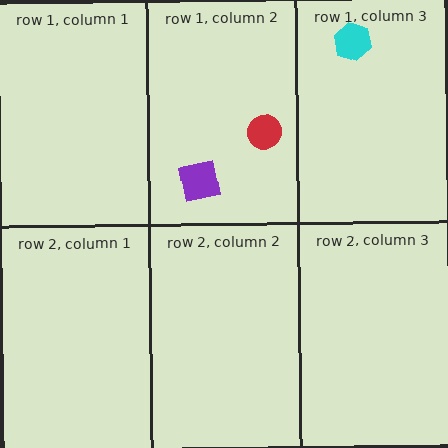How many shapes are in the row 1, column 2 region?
2.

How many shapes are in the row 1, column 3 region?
1.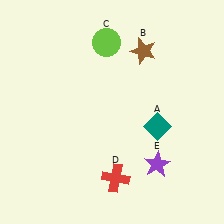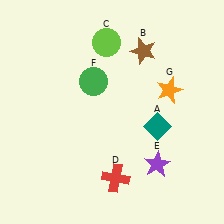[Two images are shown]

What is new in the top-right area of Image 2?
An orange star (G) was added in the top-right area of Image 2.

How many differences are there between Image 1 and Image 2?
There are 2 differences between the two images.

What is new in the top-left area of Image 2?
A green circle (F) was added in the top-left area of Image 2.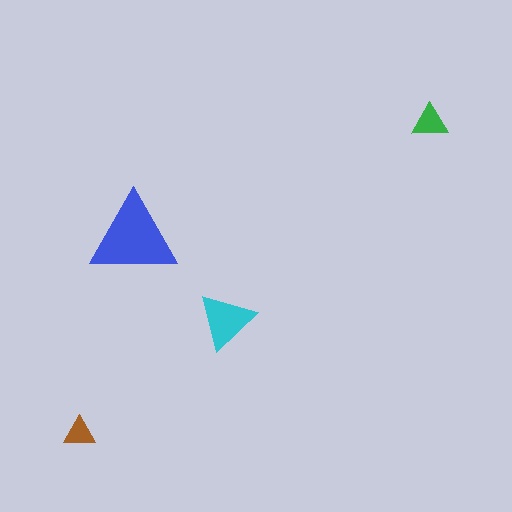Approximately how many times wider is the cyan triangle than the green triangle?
About 1.5 times wider.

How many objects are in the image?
There are 4 objects in the image.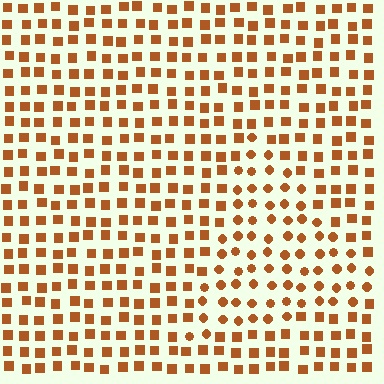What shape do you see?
I see a triangle.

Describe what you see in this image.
The image is filled with small brown elements arranged in a uniform grid. A triangle-shaped region contains circles, while the surrounding area contains squares. The boundary is defined purely by the change in element shape.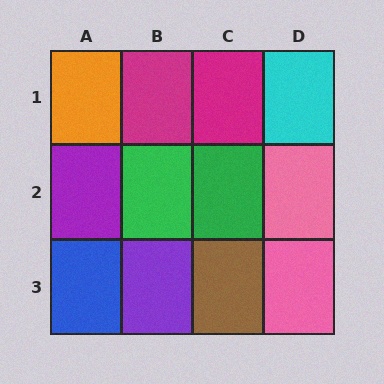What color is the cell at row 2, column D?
Pink.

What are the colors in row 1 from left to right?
Orange, magenta, magenta, cyan.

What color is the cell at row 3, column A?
Blue.